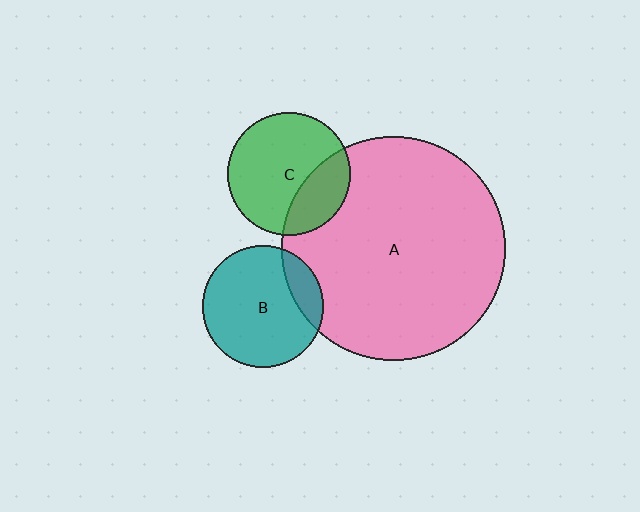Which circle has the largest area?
Circle A (pink).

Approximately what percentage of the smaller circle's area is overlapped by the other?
Approximately 30%.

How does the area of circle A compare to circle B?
Approximately 3.4 times.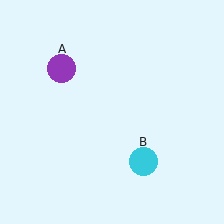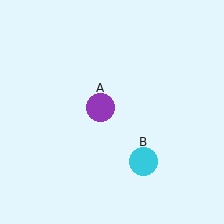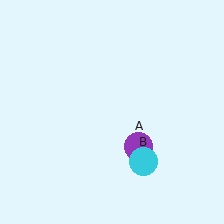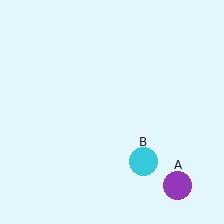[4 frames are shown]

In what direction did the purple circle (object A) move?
The purple circle (object A) moved down and to the right.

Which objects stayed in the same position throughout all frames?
Cyan circle (object B) remained stationary.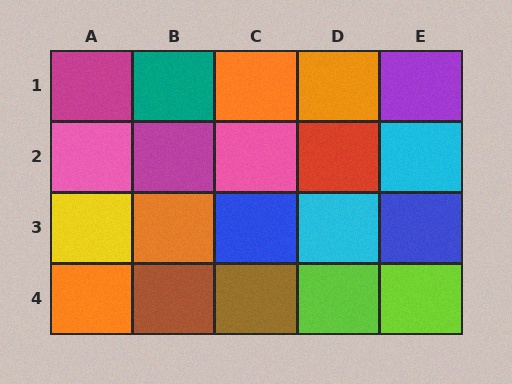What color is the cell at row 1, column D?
Orange.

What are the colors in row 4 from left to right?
Orange, brown, brown, lime, lime.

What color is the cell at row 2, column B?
Magenta.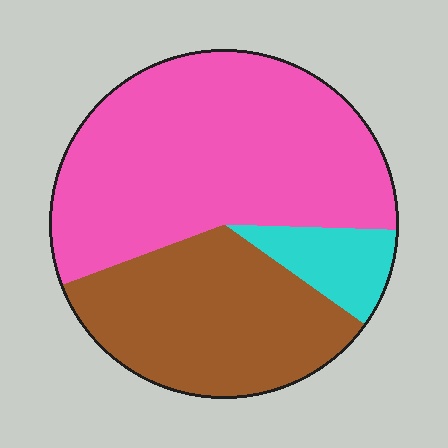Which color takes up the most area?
Pink, at roughly 55%.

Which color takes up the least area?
Cyan, at roughly 10%.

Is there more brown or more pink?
Pink.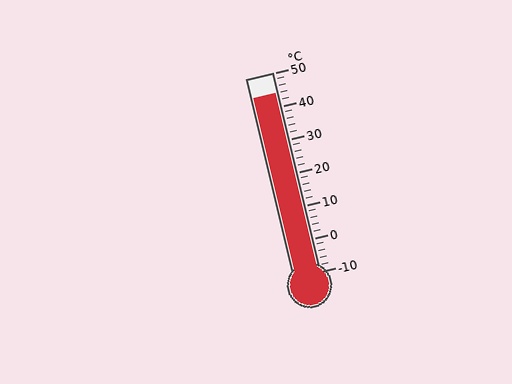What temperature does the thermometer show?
The thermometer shows approximately 44°C.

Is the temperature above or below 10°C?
The temperature is above 10°C.